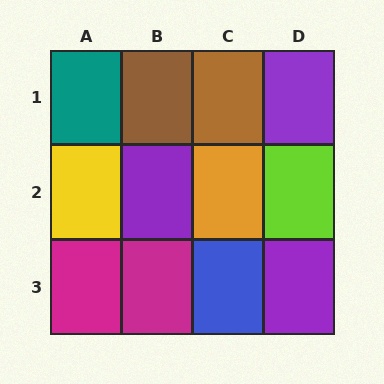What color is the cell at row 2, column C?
Orange.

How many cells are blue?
1 cell is blue.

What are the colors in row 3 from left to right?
Magenta, magenta, blue, purple.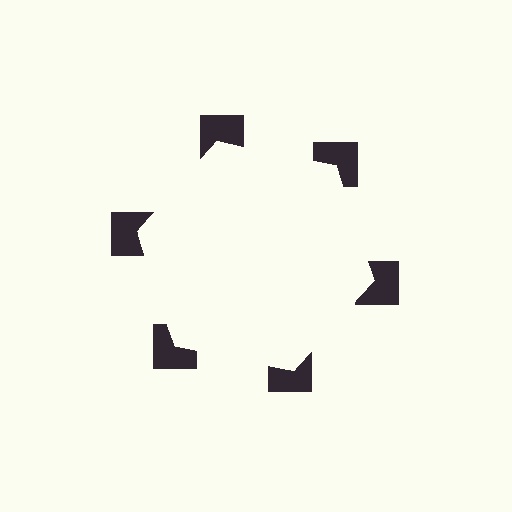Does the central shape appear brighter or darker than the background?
It typically appears slightly brighter than the background, even though no actual brightness change is drawn.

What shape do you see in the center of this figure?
An illusory hexagon — its edges are inferred from the aligned wedge cuts in the notched squares, not physically drawn.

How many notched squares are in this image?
There are 6 — one at each vertex of the illusory hexagon.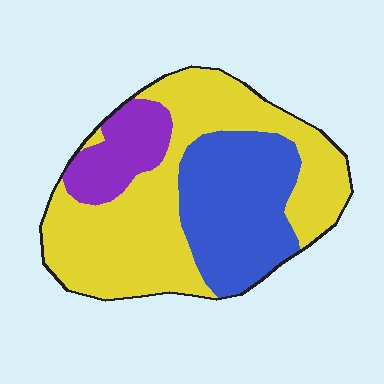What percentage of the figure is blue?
Blue takes up between a quarter and a half of the figure.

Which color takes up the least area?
Purple, at roughly 15%.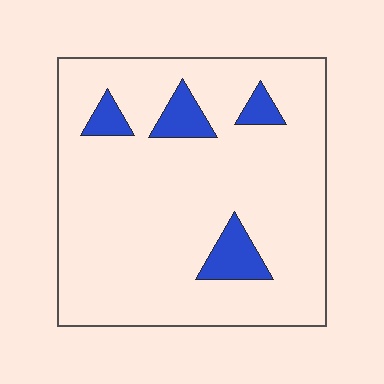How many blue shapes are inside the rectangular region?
4.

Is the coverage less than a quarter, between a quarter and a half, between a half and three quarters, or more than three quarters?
Less than a quarter.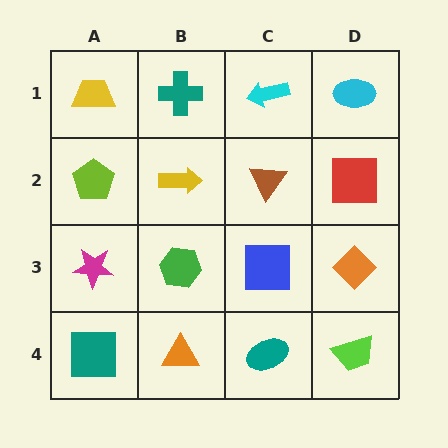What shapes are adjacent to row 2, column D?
A cyan ellipse (row 1, column D), an orange diamond (row 3, column D), a brown triangle (row 2, column C).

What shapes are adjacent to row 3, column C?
A brown triangle (row 2, column C), a teal ellipse (row 4, column C), a green hexagon (row 3, column B), an orange diamond (row 3, column D).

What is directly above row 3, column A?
A lime pentagon.